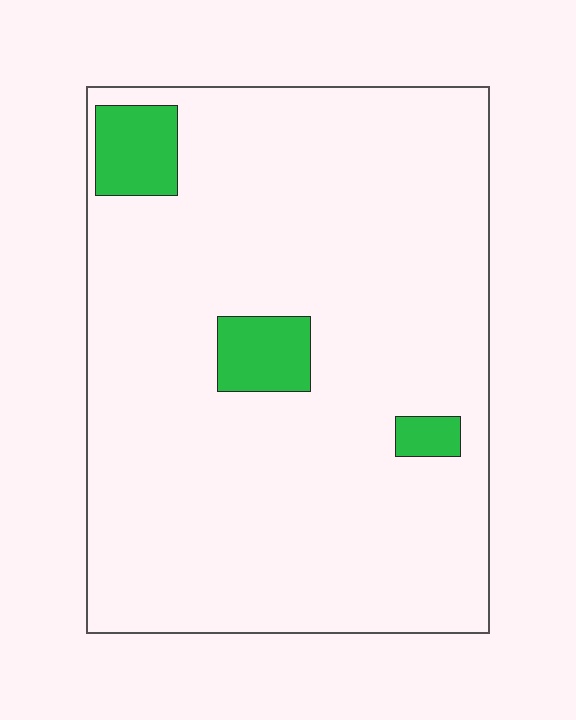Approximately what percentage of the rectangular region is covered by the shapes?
Approximately 10%.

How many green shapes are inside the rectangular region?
3.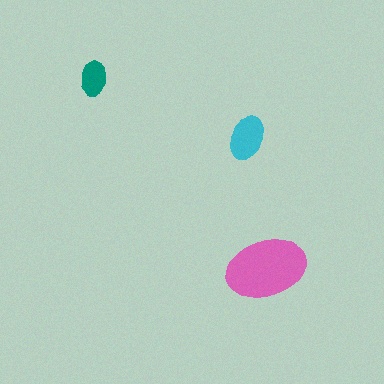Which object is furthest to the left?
The teal ellipse is leftmost.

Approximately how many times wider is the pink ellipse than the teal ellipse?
About 2.5 times wider.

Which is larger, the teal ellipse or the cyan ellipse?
The cyan one.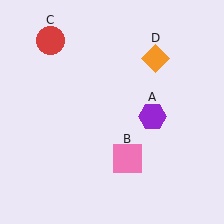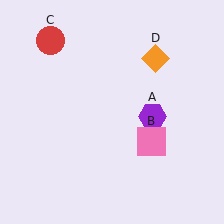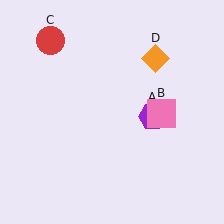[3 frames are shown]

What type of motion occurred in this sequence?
The pink square (object B) rotated counterclockwise around the center of the scene.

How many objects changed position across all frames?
1 object changed position: pink square (object B).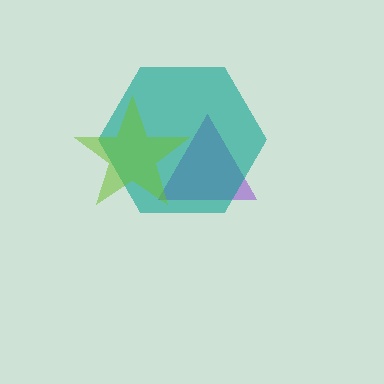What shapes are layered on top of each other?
The layered shapes are: a purple triangle, a teal hexagon, a lime star.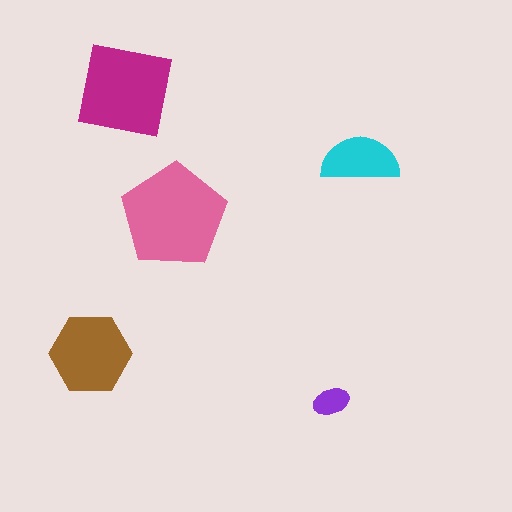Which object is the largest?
The pink pentagon.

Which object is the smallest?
The purple ellipse.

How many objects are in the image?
There are 5 objects in the image.